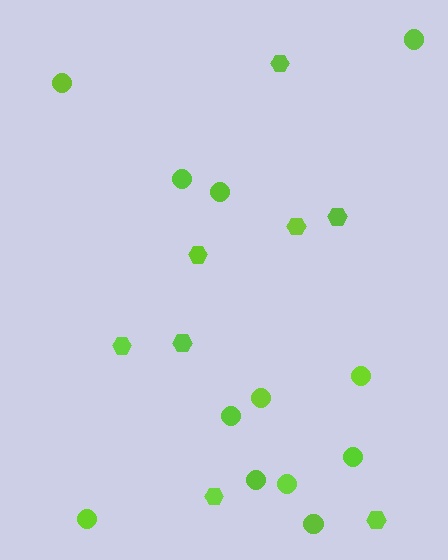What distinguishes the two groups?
There are 2 groups: one group of hexagons (8) and one group of circles (12).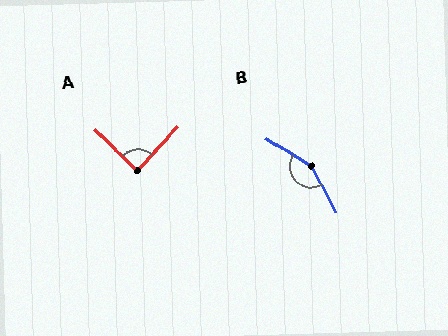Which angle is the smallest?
A, at approximately 88 degrees.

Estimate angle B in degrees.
Approximately 148 degrees.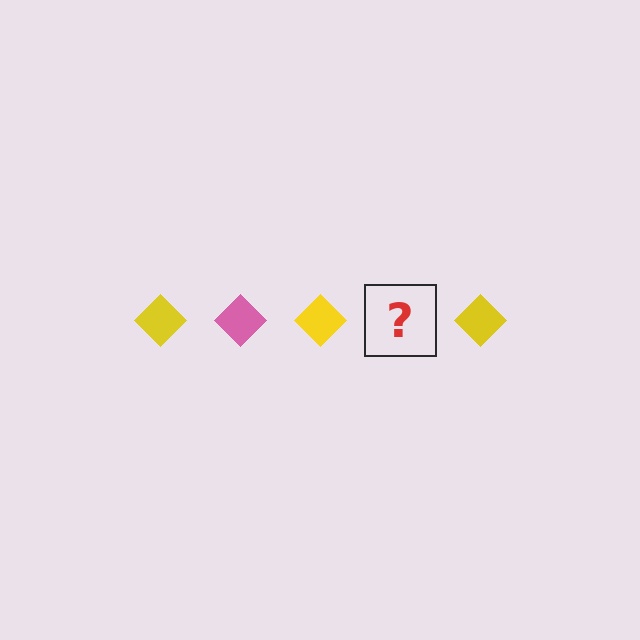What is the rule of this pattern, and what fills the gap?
The rule is that the pattern cycles through yellow, pink diamonds. The gap should be filled with a pink diamond.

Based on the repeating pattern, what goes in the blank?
The blank should be a pink diamond.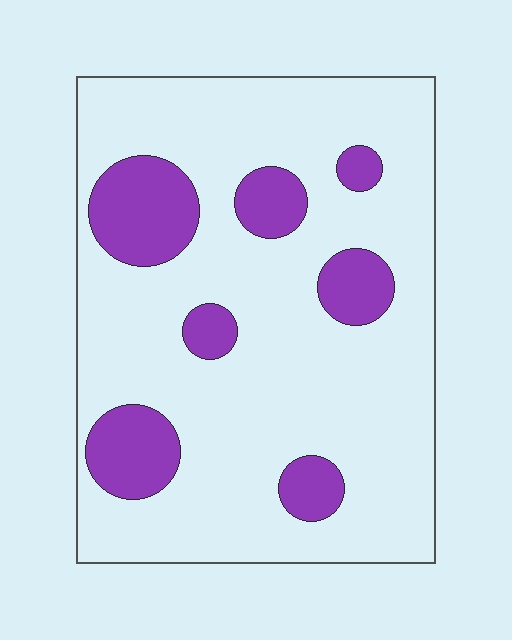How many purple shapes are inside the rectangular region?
7.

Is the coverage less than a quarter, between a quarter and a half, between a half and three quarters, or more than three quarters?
Less than a quarter.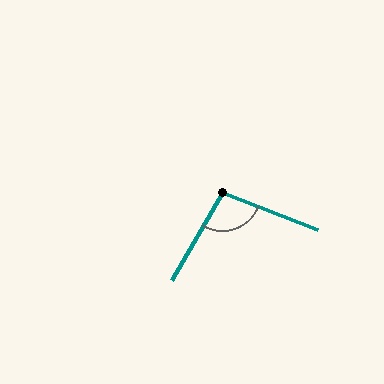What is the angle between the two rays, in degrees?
Approximately 99 degrees.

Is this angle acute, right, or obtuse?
It is obtuse.